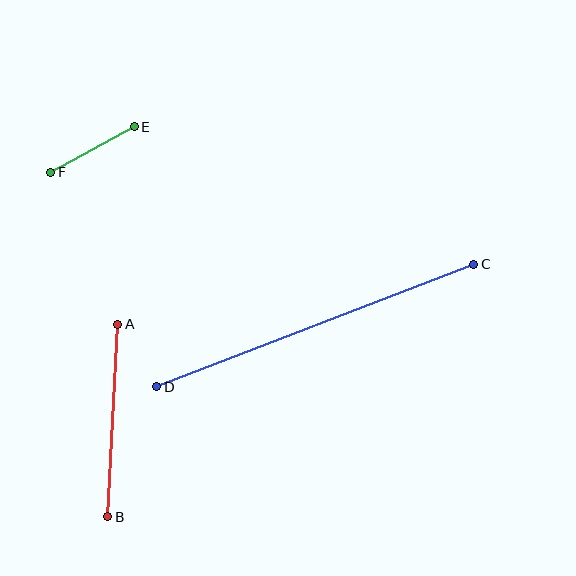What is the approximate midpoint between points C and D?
The midpoint is at approximately (315, 326) pixels.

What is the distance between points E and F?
The distance is approximately 95 pixels.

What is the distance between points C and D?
The distance is approximately 340 pixels.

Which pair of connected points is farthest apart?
Points C and D are farthest apart.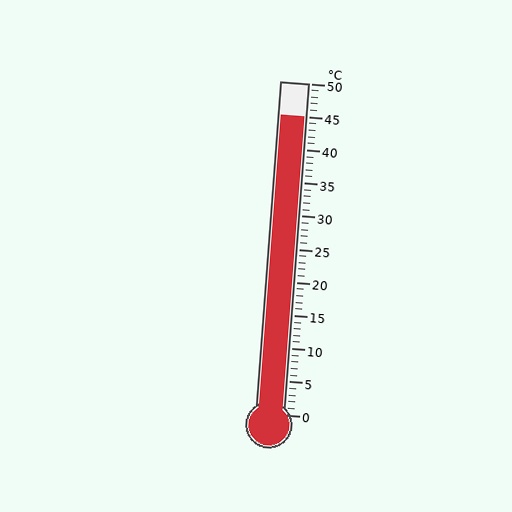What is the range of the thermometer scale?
The thermometer scale ranges from 0°C to 50°C.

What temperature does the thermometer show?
The thermometer shows approximately 45°C.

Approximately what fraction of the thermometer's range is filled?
The thermometer is filled to approximately 90% of its range.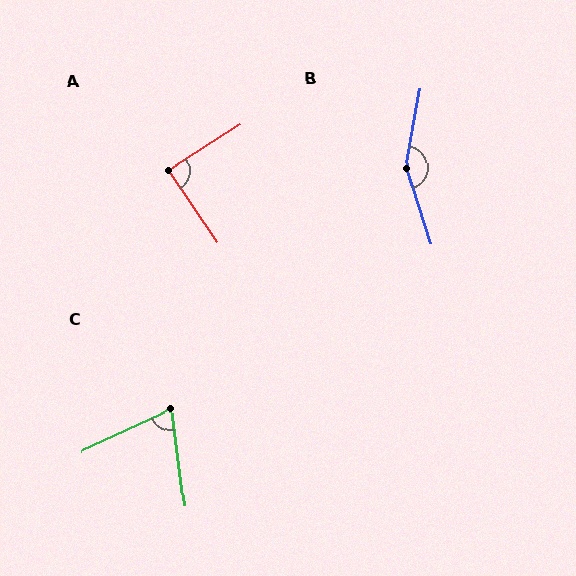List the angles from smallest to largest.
C (72°), A (89°), B (152°).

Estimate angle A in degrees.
Approximately 89 degrees.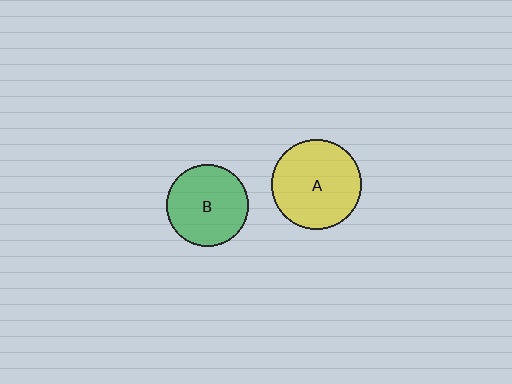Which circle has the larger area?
Circle A (yellow).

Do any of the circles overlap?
No, none of the circles overlap.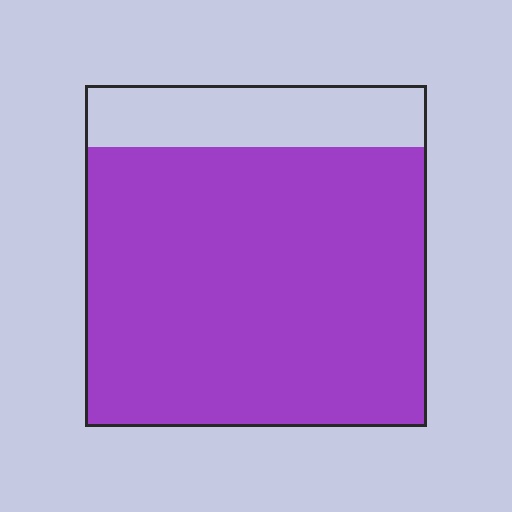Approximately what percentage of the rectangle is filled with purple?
Approximately 80%.